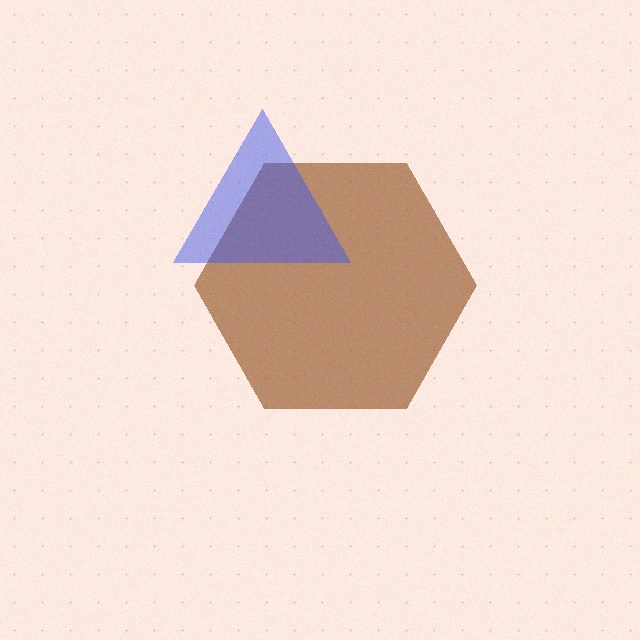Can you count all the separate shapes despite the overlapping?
Yes, there are 2 separate shapes.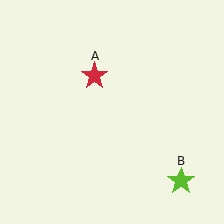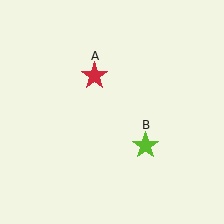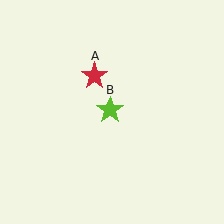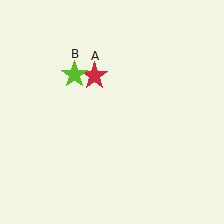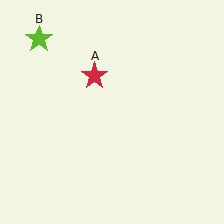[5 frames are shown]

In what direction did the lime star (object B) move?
The lime star (object B) moved up and to the left.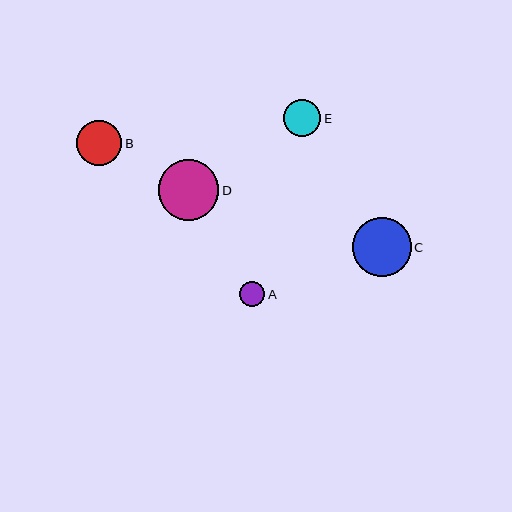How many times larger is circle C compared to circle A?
Circle C is approximately 2.4 times the size of circle A.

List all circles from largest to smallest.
From largest to smallest: D, C, B, E, A.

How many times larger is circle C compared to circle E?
Circle C is approximately 1.6 times the size of circle E.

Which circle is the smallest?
Circle A is the smallest with a size of approximately 25 pixels.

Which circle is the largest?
Circle D is the largest with a size of approximately 60 pixels.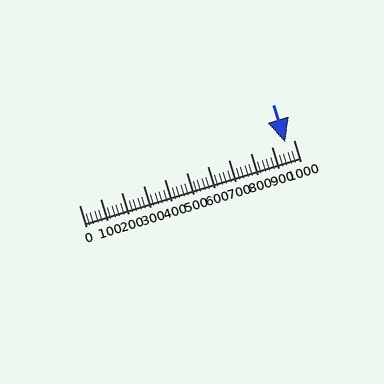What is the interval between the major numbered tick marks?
The major tick marks are spaced 100 units apart.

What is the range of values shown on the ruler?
The ruler shows values from 0 to 1000.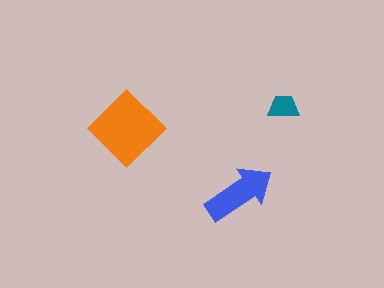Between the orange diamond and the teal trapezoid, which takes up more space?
The orange diamond.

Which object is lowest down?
The blue arrow is bottommost.